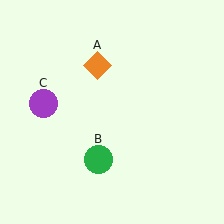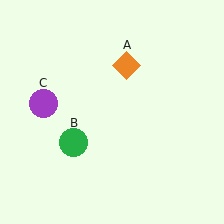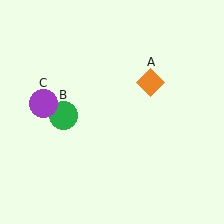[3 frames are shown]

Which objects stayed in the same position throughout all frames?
Purple circle (object C) remained stationary.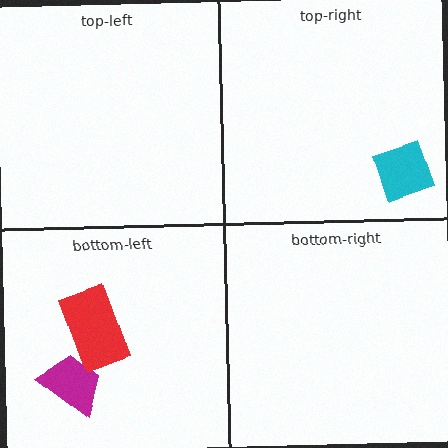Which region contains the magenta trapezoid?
The bottom-left region.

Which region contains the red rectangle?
The bottom-left region.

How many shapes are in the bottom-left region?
2.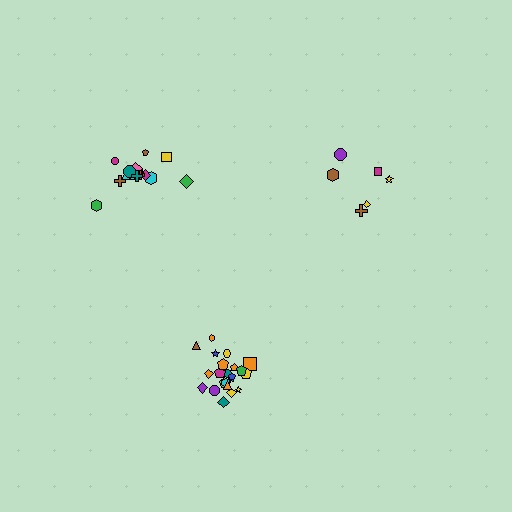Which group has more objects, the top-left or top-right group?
The top-left group.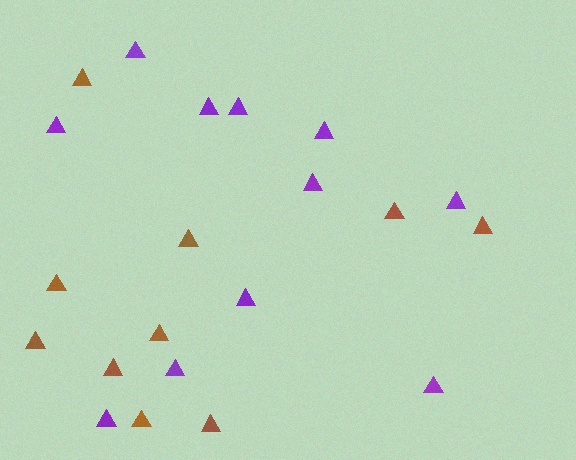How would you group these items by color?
There are 2 groups: one group of purple triangles (11) and one group of brown triangles (10).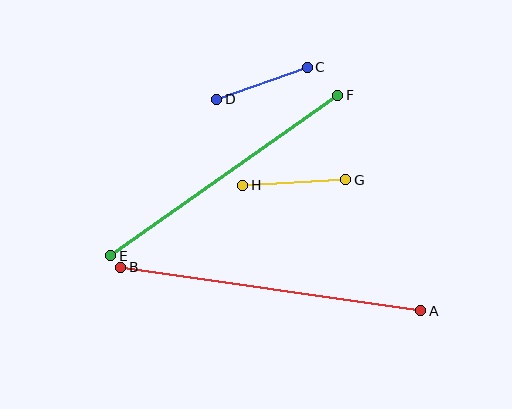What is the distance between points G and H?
The distance is approximately 103 pixels.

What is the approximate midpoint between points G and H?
The midpoint is at approximately (294, 183) pixels.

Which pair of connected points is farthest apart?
Points A and B are farthest apart.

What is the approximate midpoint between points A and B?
The midpoint is at approximately (271, 289) pixels.